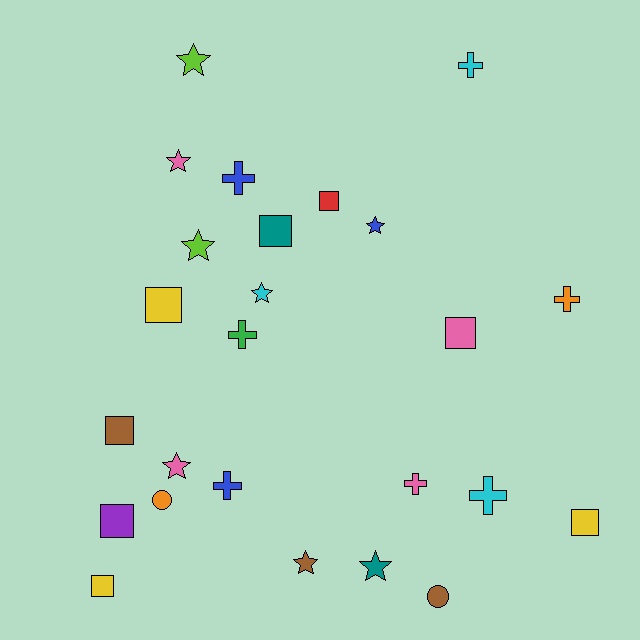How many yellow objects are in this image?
There are 3 yellow objects.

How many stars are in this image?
There are 8 stars.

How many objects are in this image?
There are 25 objects.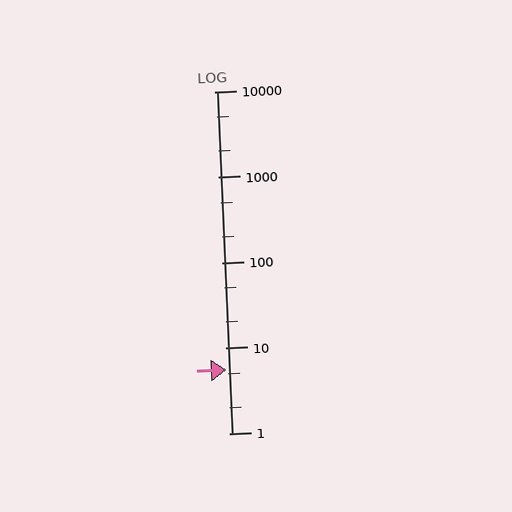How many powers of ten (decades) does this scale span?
The scale spans 4 decades, from 1 to 10000.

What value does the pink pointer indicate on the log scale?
The pointer indicates approximately 5.5.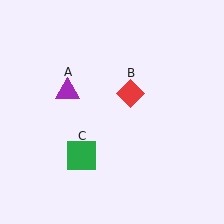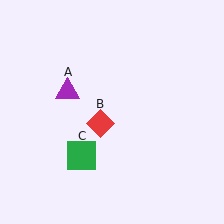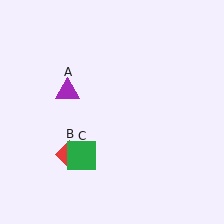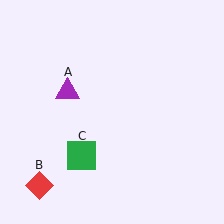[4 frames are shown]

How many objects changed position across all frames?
1 object changed position: red diamond (object B).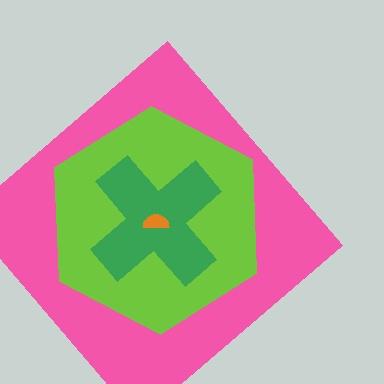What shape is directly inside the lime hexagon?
The green cross.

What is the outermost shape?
The pink diamond.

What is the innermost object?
The orange semicircle.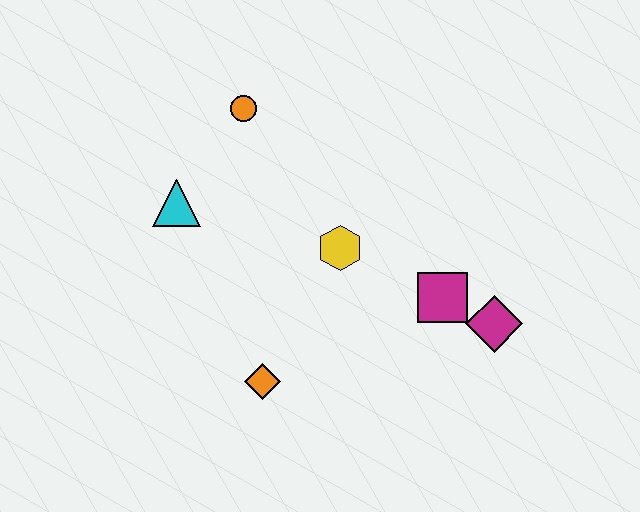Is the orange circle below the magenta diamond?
No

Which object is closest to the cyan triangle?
The orange circle is closest to the cyan triangle.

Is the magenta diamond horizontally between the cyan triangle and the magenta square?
No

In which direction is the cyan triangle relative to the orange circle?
The cyan triangle is below the orange circle.